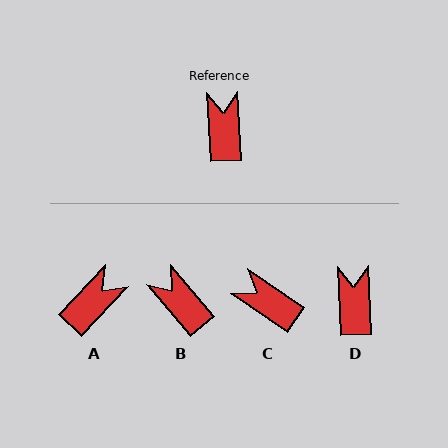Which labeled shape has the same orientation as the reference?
D.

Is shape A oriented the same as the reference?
No, it is off by about 46 degrees.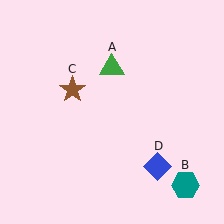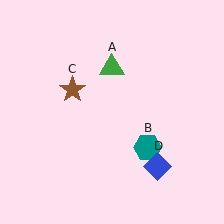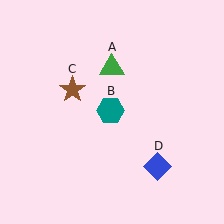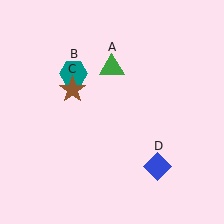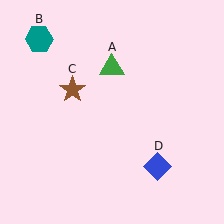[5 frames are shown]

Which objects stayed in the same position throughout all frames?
Green triangle (object A) and brown star (object C) and blue diamond (object D) remained stationary.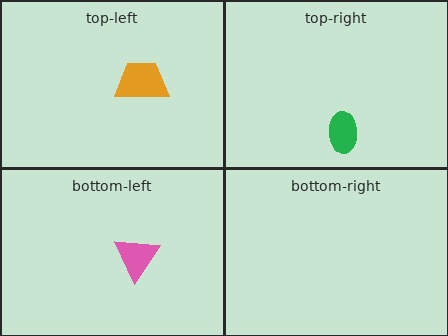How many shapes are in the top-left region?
1.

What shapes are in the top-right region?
The green ellipse.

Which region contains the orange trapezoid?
The top-left region.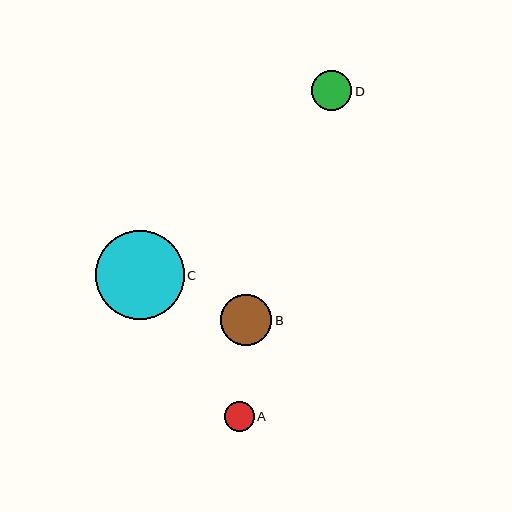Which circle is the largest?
Circle C is the largest with a size of approximately 89 pixels.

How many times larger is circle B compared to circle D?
Circle B is approximately 1.3 times the size of circle D.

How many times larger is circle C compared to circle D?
Circle C is approximately 2.2 times the size of circle D.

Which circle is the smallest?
Circle A is the smallest with a size of approximately 29 pixels.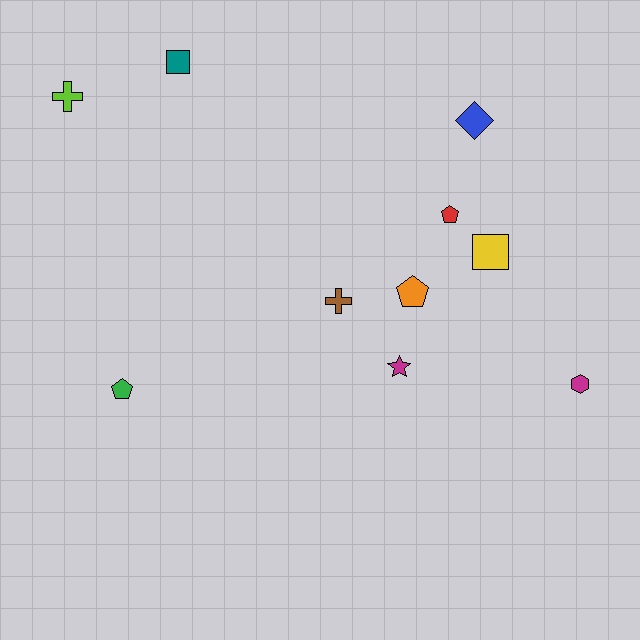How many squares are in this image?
There are 2 squares.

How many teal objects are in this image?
There is 1 teal object.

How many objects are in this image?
There are 10 objects.